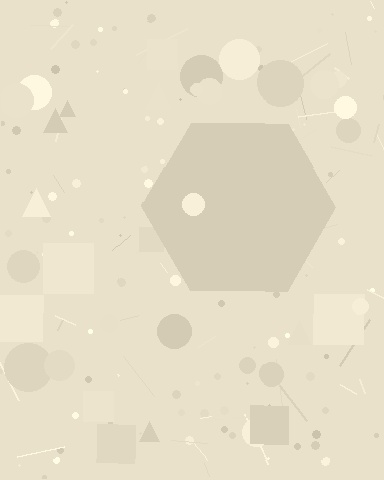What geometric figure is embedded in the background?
A hexagon is embedded in the background.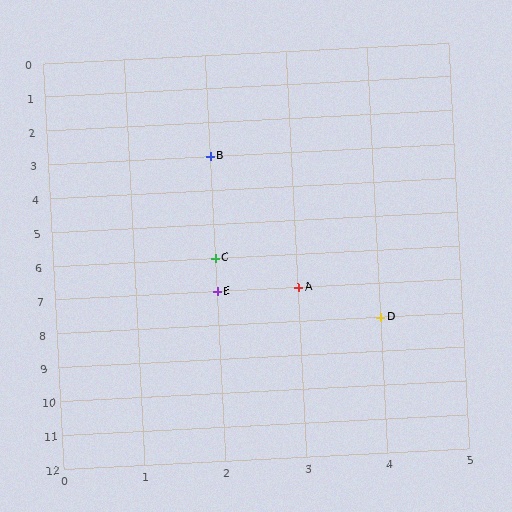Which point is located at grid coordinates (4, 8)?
Point D is at (4, 8).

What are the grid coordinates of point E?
Point E is at grid coordinates (2, 7).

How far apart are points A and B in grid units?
Points A and B are 1 column and 4 rows apart (about 4.1 grid units diagonally).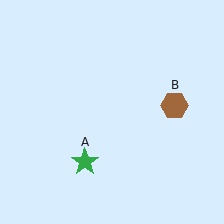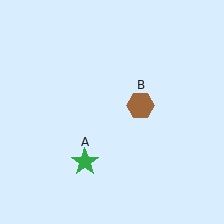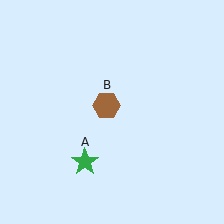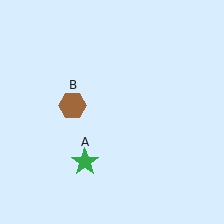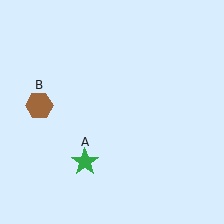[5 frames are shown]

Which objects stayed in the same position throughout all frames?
Green star (object A) remained stationary.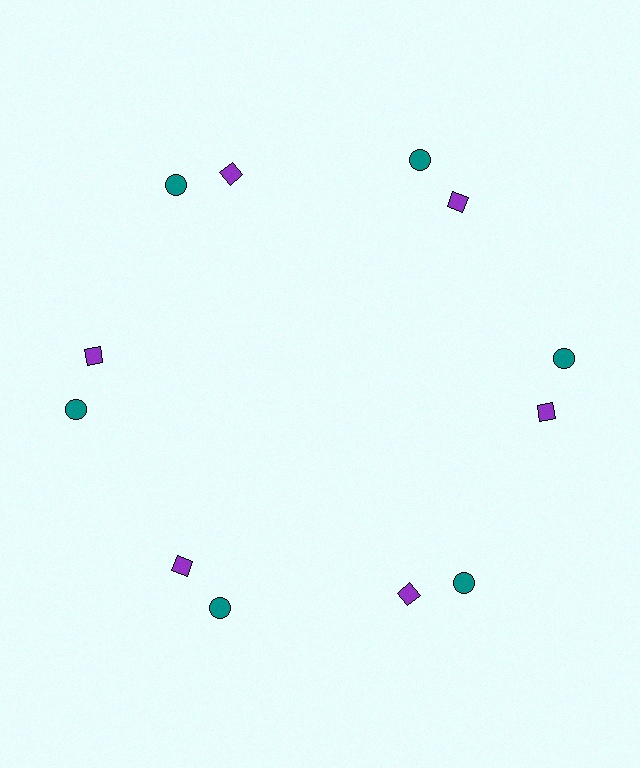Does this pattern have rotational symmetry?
Yes, this pattern has 6-fold rotational symmetry. It looks the same after rotating 60 degrees around the center.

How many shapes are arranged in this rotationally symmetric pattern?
There are 12 shapes, arranged in 6 groups of 2.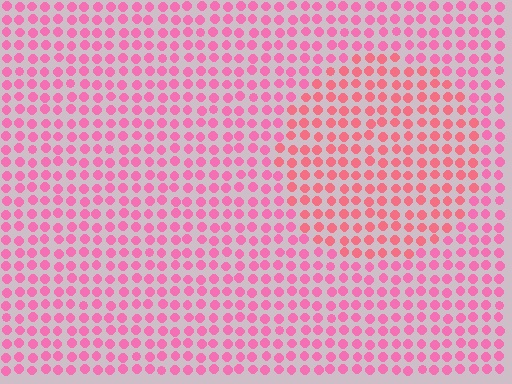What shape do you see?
I see a circle.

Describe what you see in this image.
The image is filled with small pink elements in a uniform arrangement. A circle-shaped region is visible where the elements are tinted to a slightly different hue, forming a subtle color boundary.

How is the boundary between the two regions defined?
The boundary is defined purely by a slight shift in hue (about 22 degrees). Spacing, size, and orientation are identical on both sides.